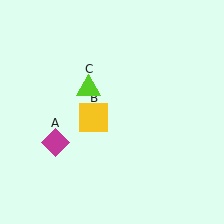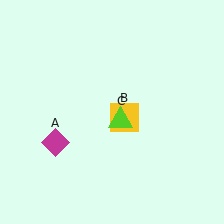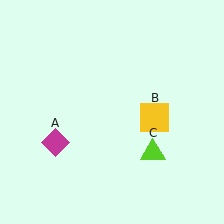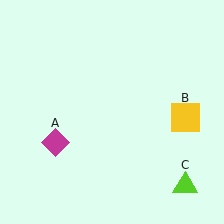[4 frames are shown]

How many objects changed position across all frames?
2 objects changed position: yellow square (object B), lime triangle (object C).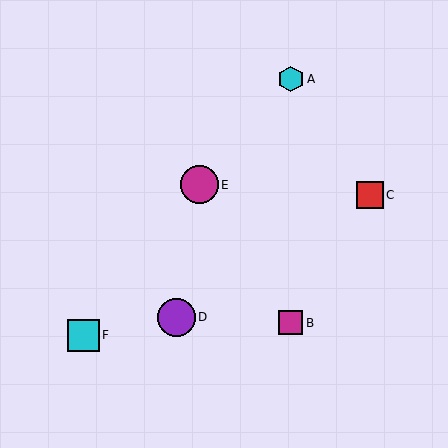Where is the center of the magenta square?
The center of the magenta square is at (291, 323).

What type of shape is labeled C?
Shape C is a red square.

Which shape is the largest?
The magenta circle (labeled E) is the largest.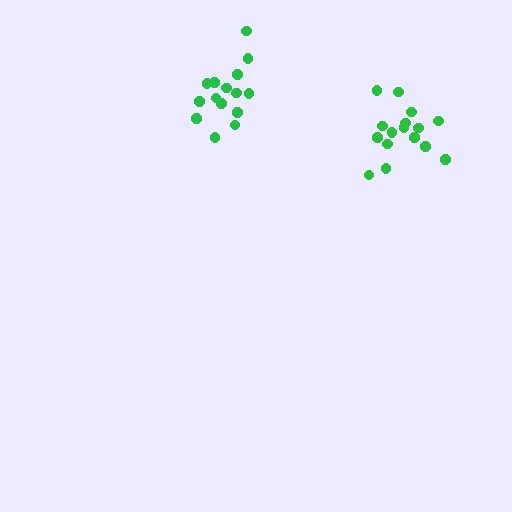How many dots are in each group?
Group 1: 15 dots, Group 2: 17 dots (32 total).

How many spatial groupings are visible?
There are 2 spatial groupings.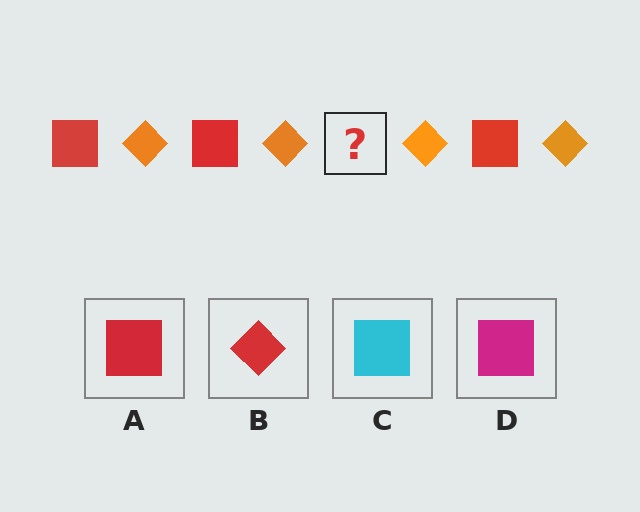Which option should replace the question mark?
Option A.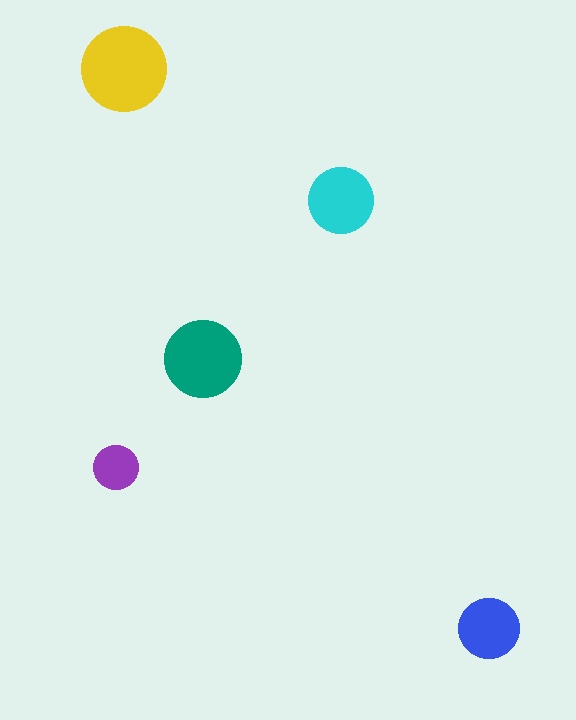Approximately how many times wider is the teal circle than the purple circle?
About 1.5 times wider.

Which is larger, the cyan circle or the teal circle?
The teal one.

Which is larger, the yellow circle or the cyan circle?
The yellow one.